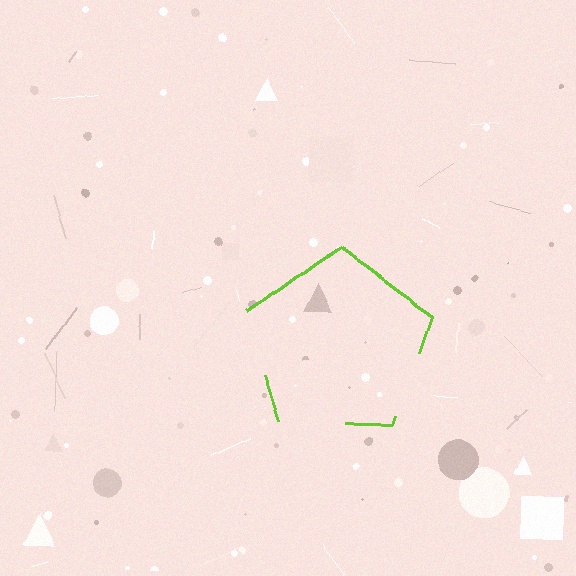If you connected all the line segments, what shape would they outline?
They would outline a pentagon.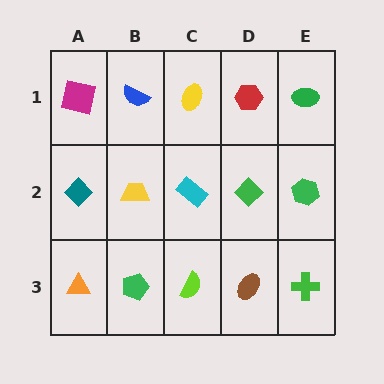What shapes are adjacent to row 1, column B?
A yellow trapezoid (row 2, column B), a magenta square (row 1, column A), a yellow ellipse (row 1, column C).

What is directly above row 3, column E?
A green hexagon.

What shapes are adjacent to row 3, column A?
A teal diamond (row 2, column A), a green pentagon (row 3, column B).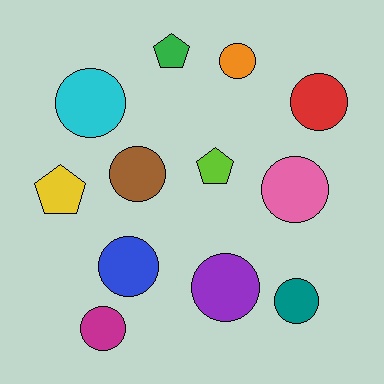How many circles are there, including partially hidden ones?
There are 9 circles.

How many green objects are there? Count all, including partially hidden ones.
There is 1 green object.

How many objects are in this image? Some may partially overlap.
There are 12 objects.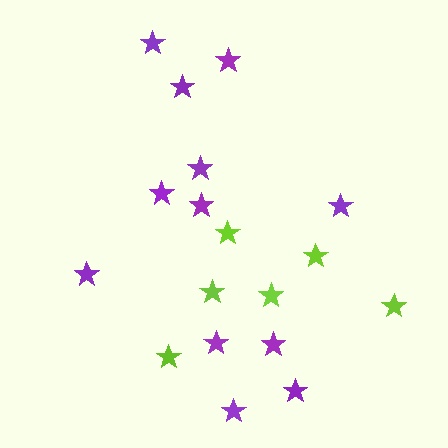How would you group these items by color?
There are 2 groups: one group of purple stars (12) and one group of lime stars (6).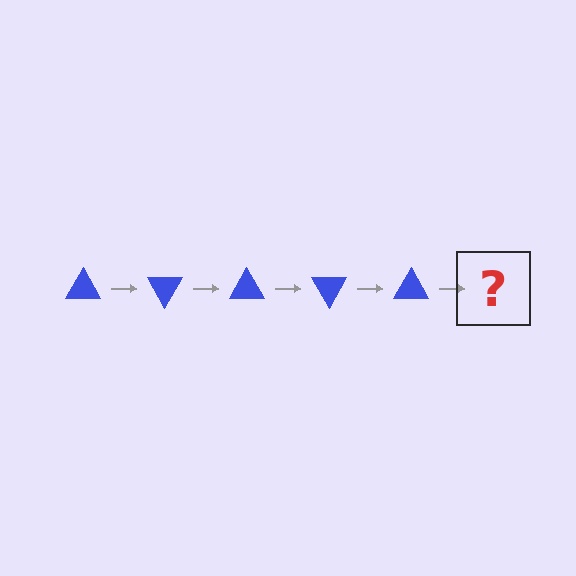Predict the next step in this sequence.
The next step is a blue triangle rotated 300 degrees.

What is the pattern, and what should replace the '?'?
The pattern is that the triangle rotates 60 degrees each step. The '?' should be a blue triangle rotated 300 degrees.